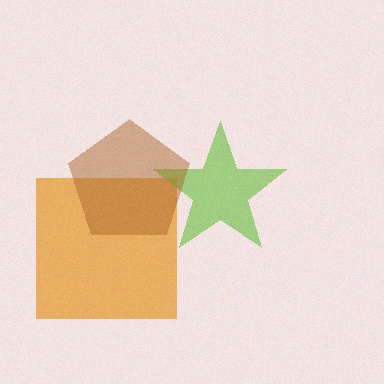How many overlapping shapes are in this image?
There are 3 overlapping shapes in the image.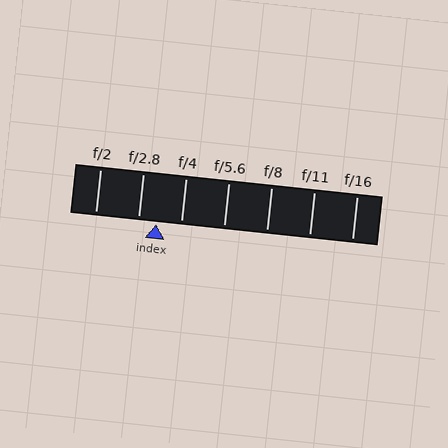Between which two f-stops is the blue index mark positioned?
The index mark is between f/2.8 and f/4.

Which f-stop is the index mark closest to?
The index mark is closest to f/2.8.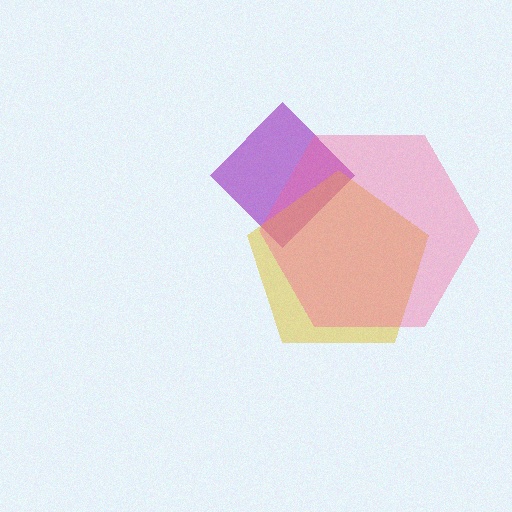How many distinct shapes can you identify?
There are 3 distinct shapes: a purple diamond, a yellow pentagon, a pink hexagon.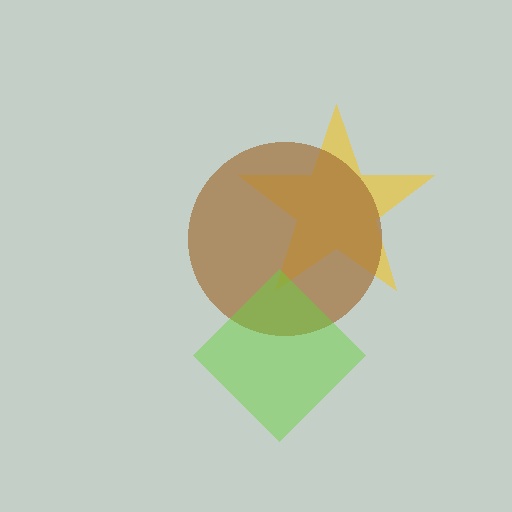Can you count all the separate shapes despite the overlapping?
Yes, there are 3 separate shapes.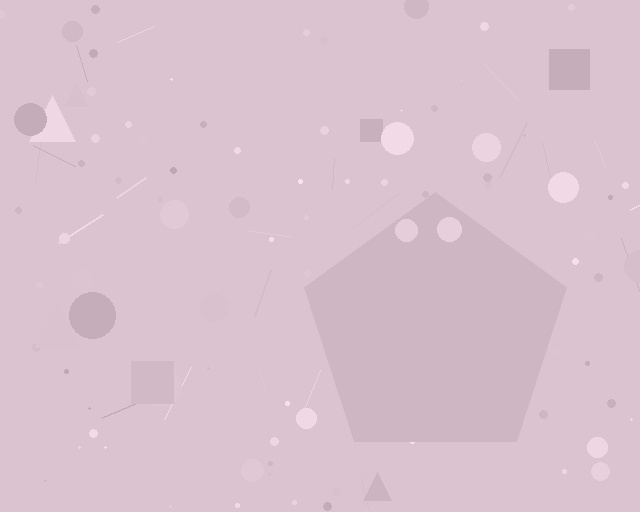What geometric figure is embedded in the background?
A pentagon is embedded in the background.